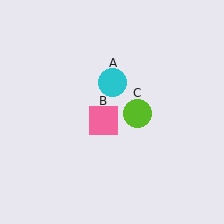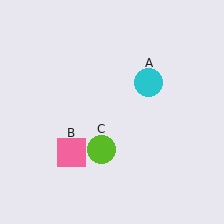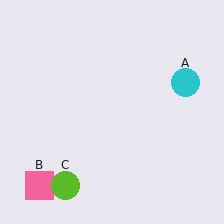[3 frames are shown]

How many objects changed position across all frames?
3 objects changed position: cyan circle (object A), pink square (object B), lime circle (object C).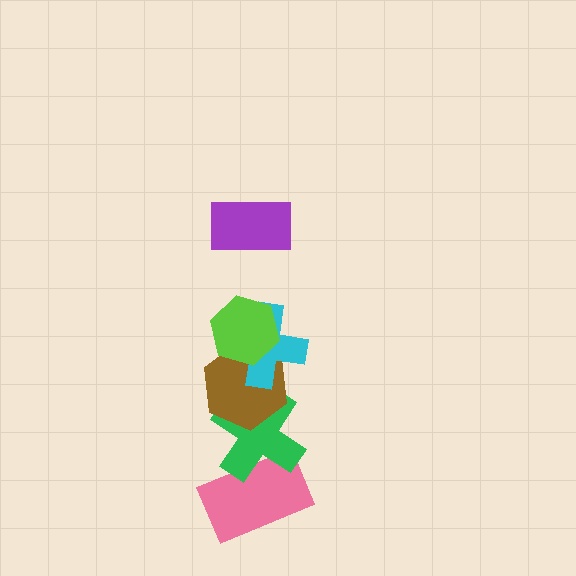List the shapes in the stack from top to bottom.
From top to bottom: the purple rectangle, the lime hexagon, the cyan cross, the brown hexagon, the green cross, the pink rectangle.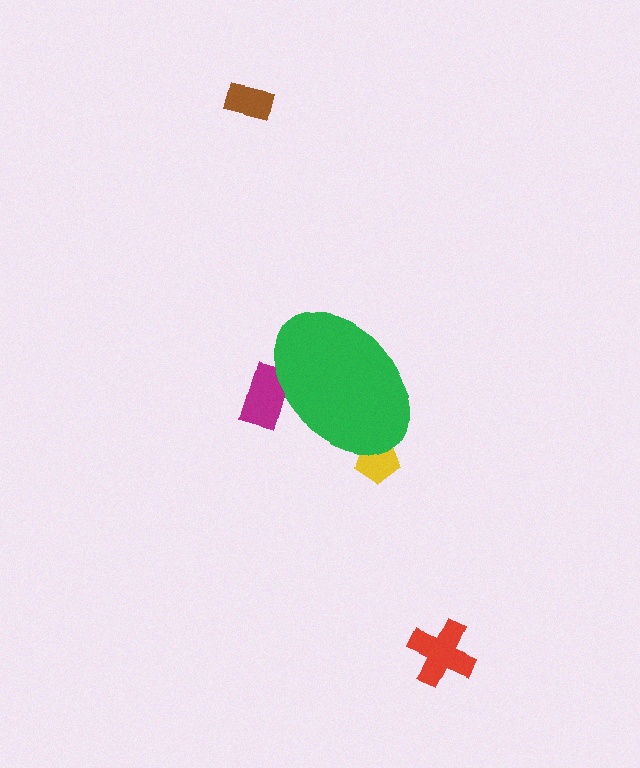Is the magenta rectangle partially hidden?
Yes, the magenta rectangle is partially hidden behind the green ellipse.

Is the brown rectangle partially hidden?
No, the brown rectangle is fully visible.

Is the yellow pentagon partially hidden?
Yes, the yellow pentagon is partially hidden behind the green ellipse.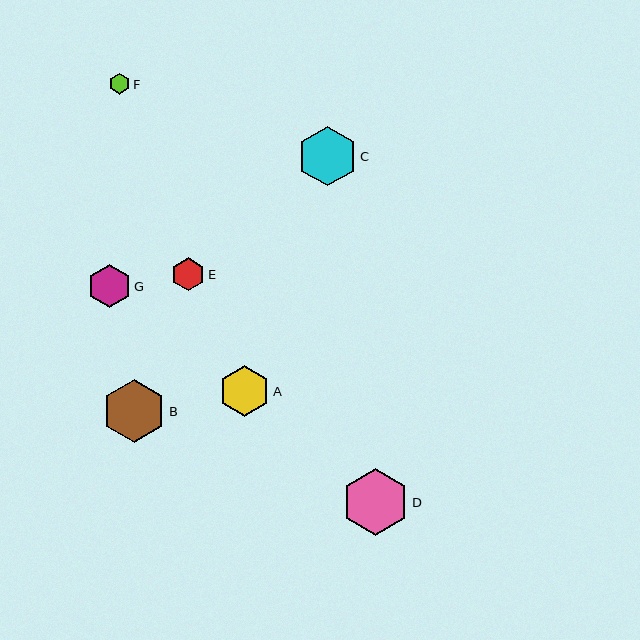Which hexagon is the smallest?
Hexagon F is the smallest with a size of approximately 21 pixels.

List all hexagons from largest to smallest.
From largest to smallest: D, B, C, A, G, E, F.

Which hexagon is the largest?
Hexagon D is the largest with a size of approximately 67 pixels.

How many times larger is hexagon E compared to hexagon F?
Hexagon E is approximately 1.6 times the size of hexagon F.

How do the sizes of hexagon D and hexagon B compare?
Hexagon D and hexagon B are approximately the same size.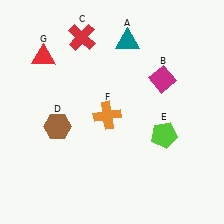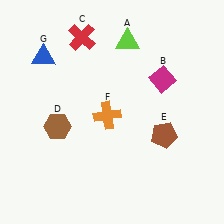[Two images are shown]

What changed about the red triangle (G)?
In Image 1, G is red. In Image 2, it changed to blue.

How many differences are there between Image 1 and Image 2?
There are 3 differences between the two images.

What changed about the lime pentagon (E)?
In Image 1, E is lime. In Image 2, it changed to brown.